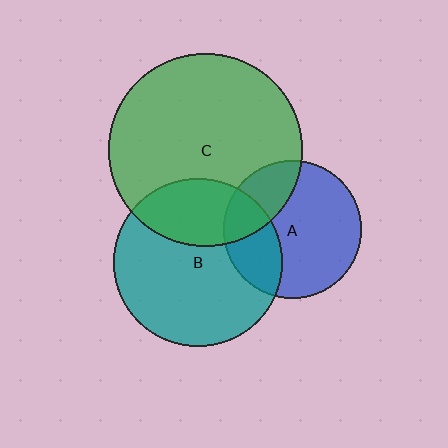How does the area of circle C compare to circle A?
Approximately 2.0 times.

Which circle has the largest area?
Circle C (green).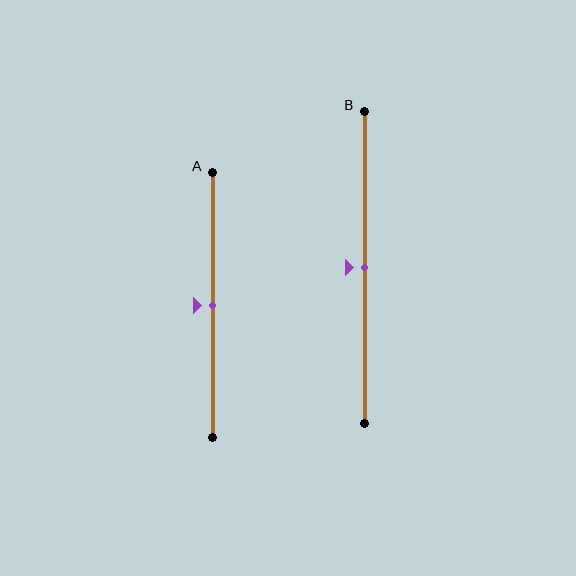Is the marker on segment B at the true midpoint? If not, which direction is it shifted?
Yes, the marker on segment B is at the true midpoint.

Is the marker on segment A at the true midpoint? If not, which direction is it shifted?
Yes, the marker on segment A is at the true midpoint.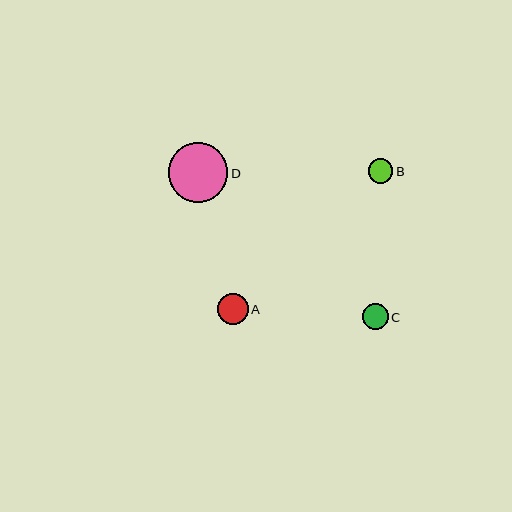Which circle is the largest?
Circle D is the largest with a size of approximately 59 pixels.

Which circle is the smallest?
Circle B is the smallest with a size of approximately 24 pixels.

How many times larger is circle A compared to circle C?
Circle A is approximately 1.2 times the size of circle C.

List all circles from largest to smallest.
From largest to smallest: D, A, C, B.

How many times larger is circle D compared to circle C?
Circle D is approximately 2.3 times the size of circle C.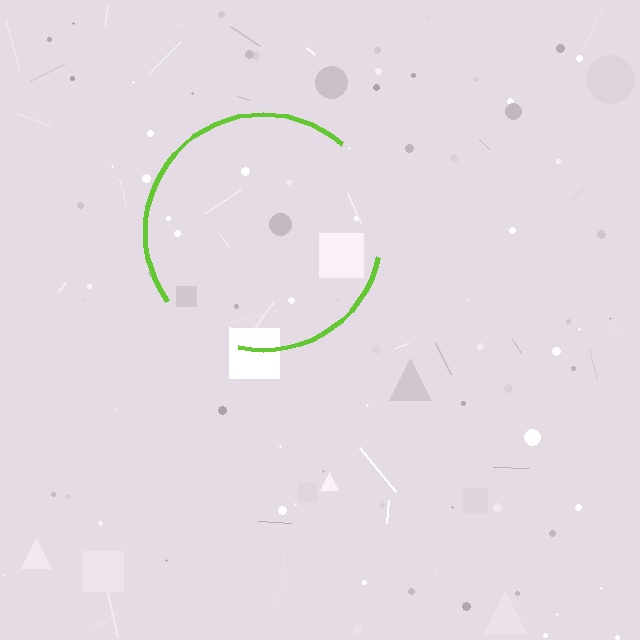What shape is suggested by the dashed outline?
The dashed outline suggests a circle.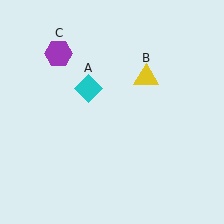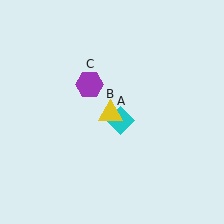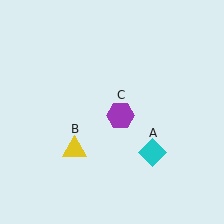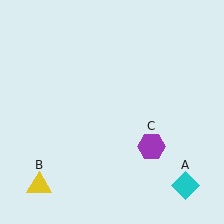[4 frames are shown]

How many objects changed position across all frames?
3 objects changed position: cyan diamond (object A), yellow triangle (object B), purple hexagon (object C).